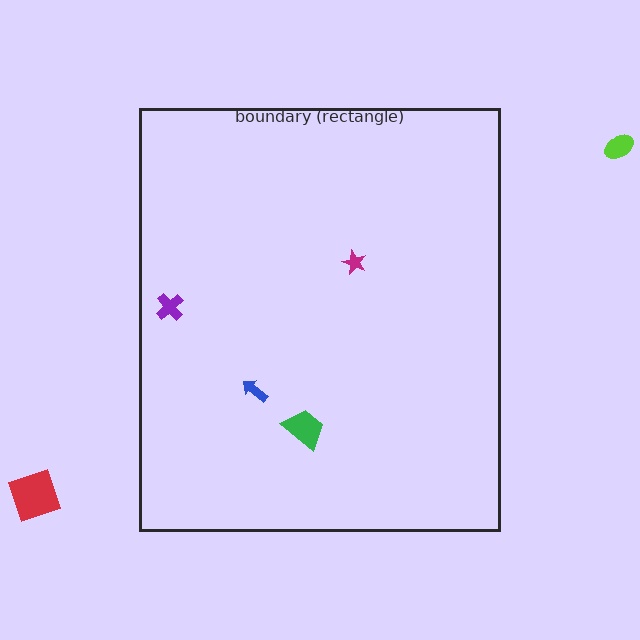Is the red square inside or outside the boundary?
Outside.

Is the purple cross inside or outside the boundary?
Inside.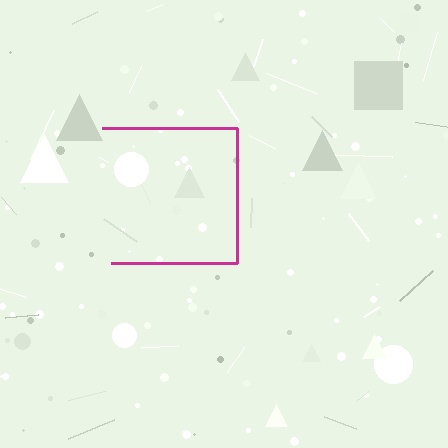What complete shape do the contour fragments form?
The contour fragments form a square.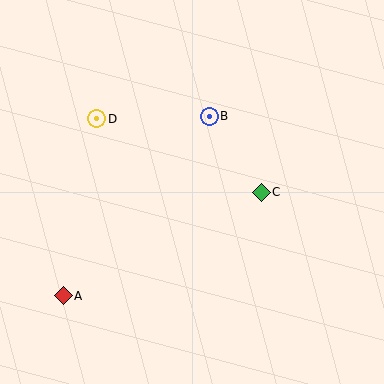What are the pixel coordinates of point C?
Point C is at (261, 192).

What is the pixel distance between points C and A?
The distance between C and A is 224 pixels.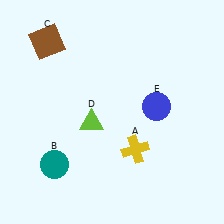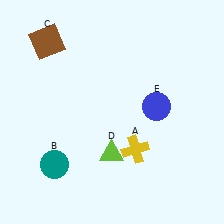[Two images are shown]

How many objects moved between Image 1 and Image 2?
1 object moved between the two images.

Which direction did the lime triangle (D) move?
The lime triangle (D) moved down.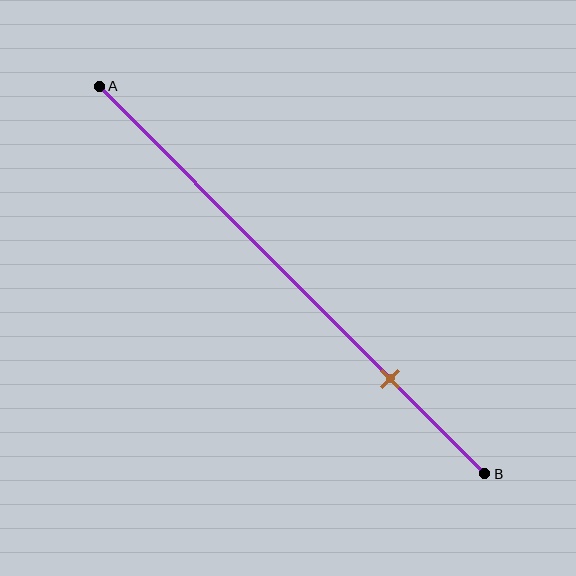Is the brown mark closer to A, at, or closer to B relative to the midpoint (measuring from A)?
The brown mark is closer to point B than the midpoint of segment AB.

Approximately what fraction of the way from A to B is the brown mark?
The brown mark is approximately 75% of the way from A to B.